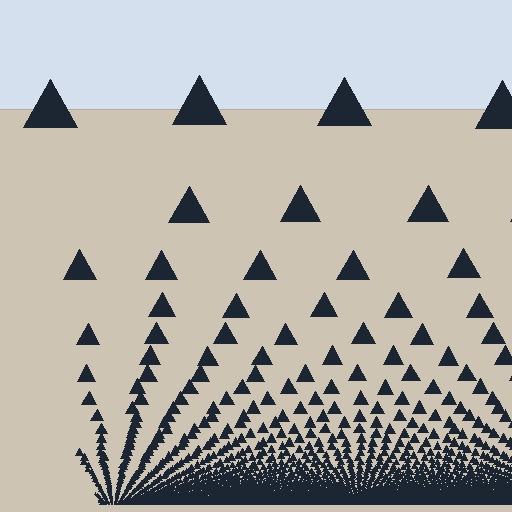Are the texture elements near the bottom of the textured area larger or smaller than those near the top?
Smaller. The gradient is inverted — elements near the bottom are smaller and denser.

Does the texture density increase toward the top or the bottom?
Density increases toward the bottom.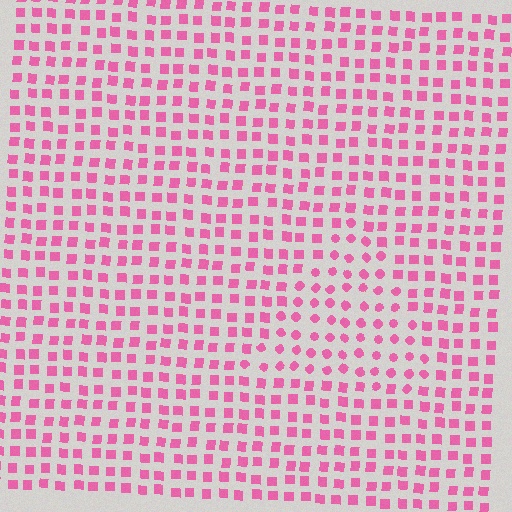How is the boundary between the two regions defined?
The boundary is defined by a change in element shape: circles inside vs. squares outside. All elements share the same color and spacing.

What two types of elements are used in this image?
The image uses circles inside the triangle region and squares outside it.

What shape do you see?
I see a triangle.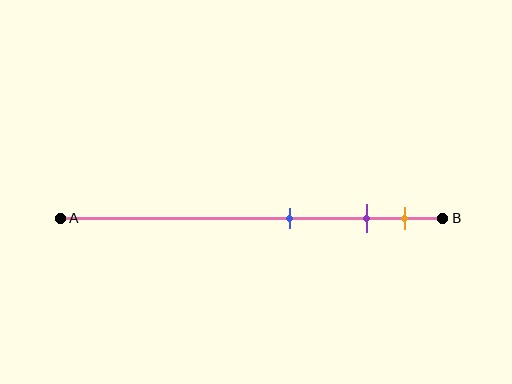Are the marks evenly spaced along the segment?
No, the marks are not evenly spaced.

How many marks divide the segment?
There are 3 marks dividing the segment.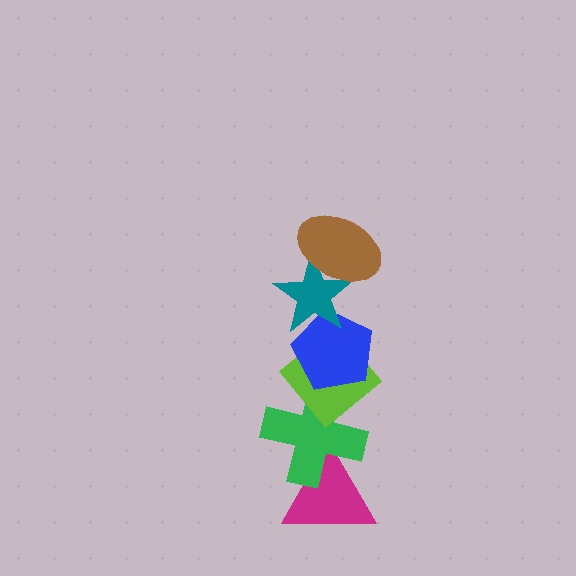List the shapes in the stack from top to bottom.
From top to bottom: the brown ellipse, the teal star, the blue pentagon, the lime diamond, the green cross, the magenta triangle.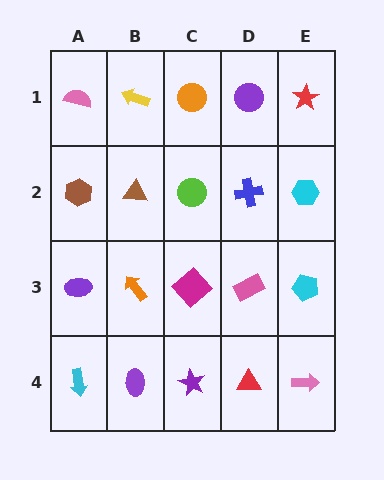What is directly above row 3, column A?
A brown hexagon.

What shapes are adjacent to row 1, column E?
A cyan hexagon (row 2, column E), a purple circle (row 1, column D).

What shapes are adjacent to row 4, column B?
An orange arrow (row 3, column B), a cyan arrow (row 4, column A), a purple star (row 4, column C).